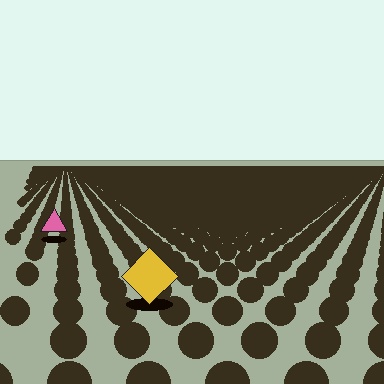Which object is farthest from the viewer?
The pink triangle is farthest from the viewer. It appears smaller and the ground texture around it is denser.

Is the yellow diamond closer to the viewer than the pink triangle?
Yes. The yellow diamond is closer — you can tell from the texture gradient: the ground texture is coarser near it.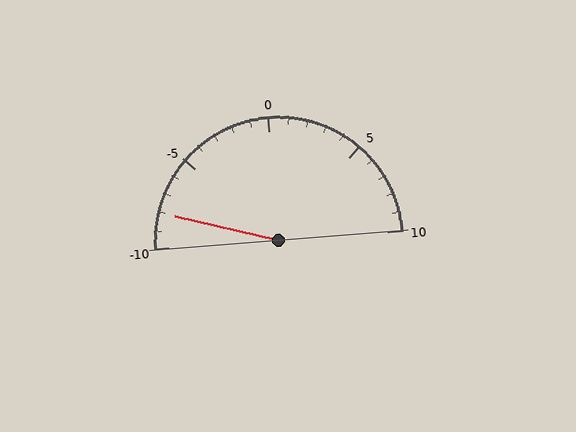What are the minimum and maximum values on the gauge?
The gauge ranges from -10 to 10.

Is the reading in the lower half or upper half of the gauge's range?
The reading is in the lower half of the range (-10 to 10).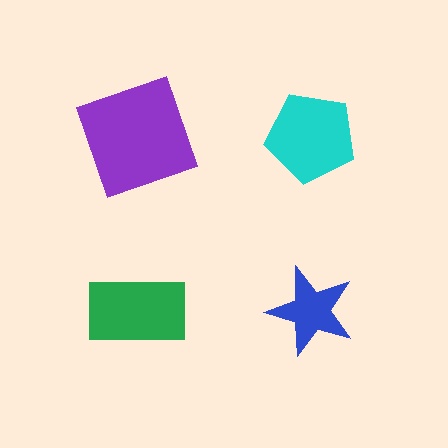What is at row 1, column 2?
A cyan pentagon.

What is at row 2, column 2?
A blue star.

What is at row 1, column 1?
A purple square.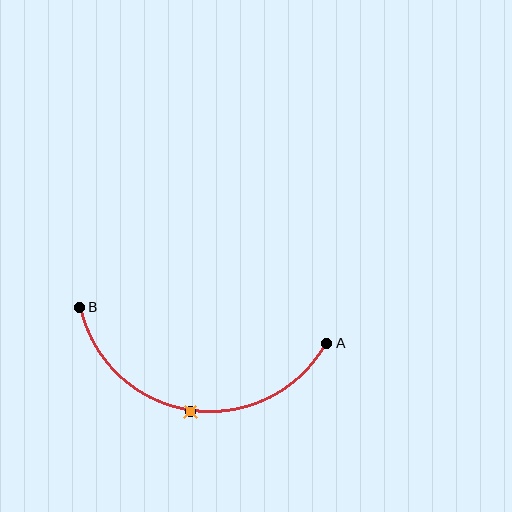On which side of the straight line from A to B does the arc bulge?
The arc bulges below the straight line connecting A and B.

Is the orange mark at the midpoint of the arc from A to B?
Yes. The orange mark lies on the arc at equal arc-length from both A and B — it is the arc midpoint.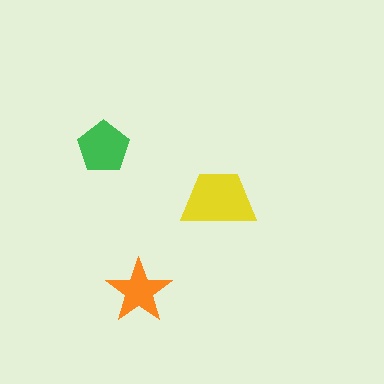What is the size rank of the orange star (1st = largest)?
3rd.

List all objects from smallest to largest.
The orange star, the green pentagon, the yellow trapezoid.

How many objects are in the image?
There are 3 objects in the image.